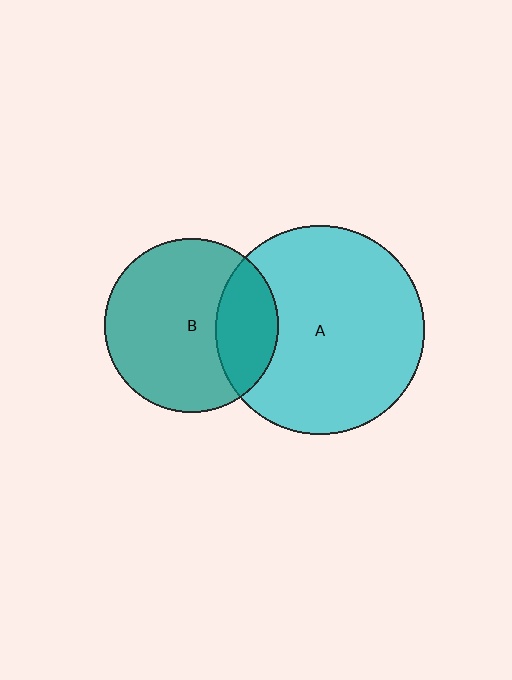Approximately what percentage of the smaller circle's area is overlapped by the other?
Approximately 25%.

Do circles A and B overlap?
Yes.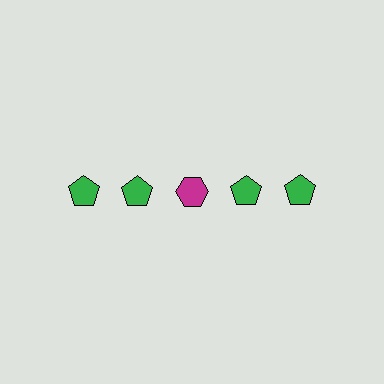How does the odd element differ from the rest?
It differs in both color (magenta instead of green) and shape (hexagon instead of pentagon).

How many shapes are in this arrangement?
There are 5 shapes arranged in a grid pattern.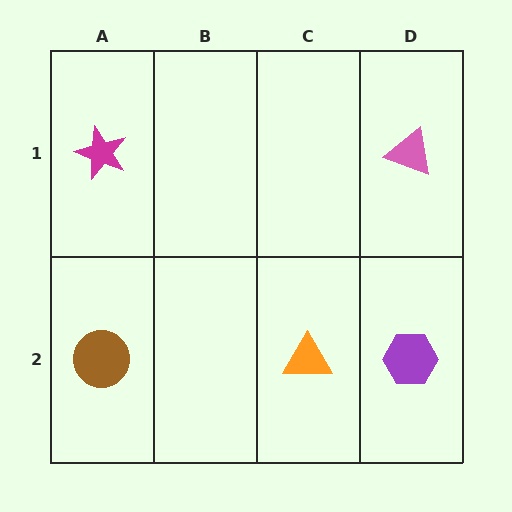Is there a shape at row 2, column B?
No, that cell is empty.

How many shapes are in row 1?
2 shapes.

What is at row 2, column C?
An orange triangle.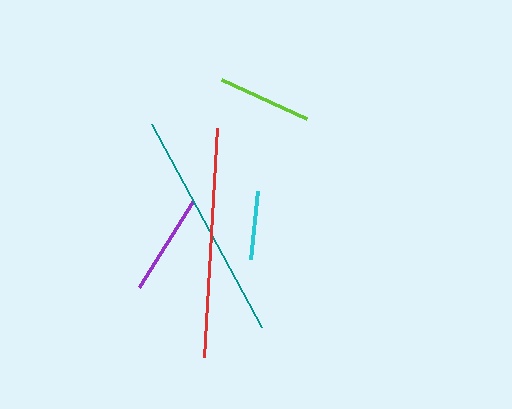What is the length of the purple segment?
The purple segment is approximately 102 pixels long.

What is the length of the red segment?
The red segment is approximately 229 pixels long.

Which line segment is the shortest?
The cyan line is the shortest at approximately 68 pixels.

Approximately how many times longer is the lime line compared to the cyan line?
The lime line is approximately 1.4 times the length of the cyan line.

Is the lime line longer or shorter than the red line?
The red line is longer than the lime line.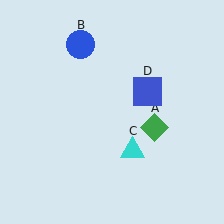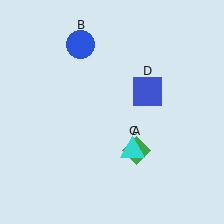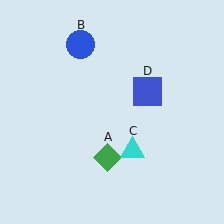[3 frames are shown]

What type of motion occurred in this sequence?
The green diamond (object A) rotated clockwise around the center of the scene.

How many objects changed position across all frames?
1 object changed position: green diamond (object A).